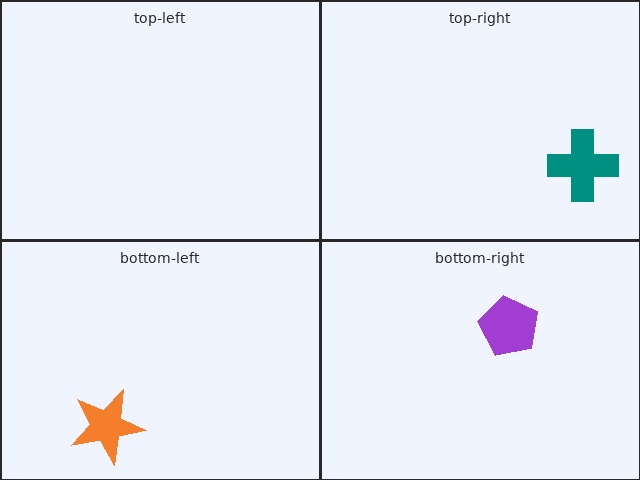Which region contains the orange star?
The bottom-left region.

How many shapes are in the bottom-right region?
1.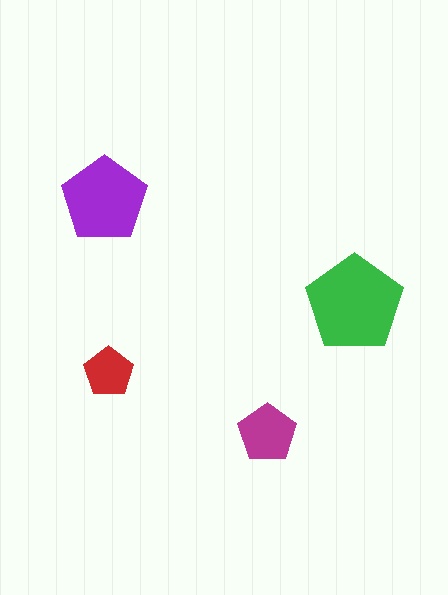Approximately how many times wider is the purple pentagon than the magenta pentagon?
About 1.5 times wider.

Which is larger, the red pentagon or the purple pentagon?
The purple one.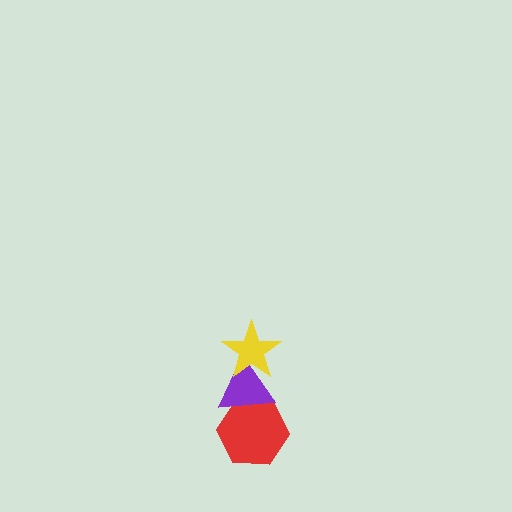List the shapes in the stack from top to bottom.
From top to bottom: the yellow star, the purple triangle, the red hexagon.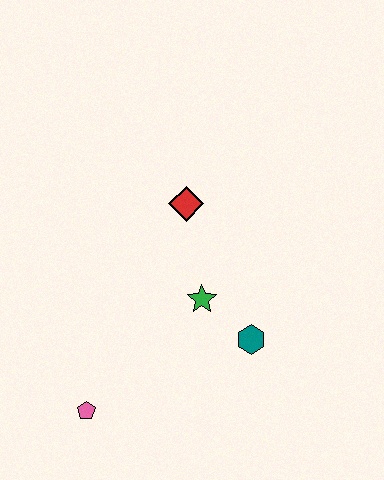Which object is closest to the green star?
The teal hexagon is closest to the green star.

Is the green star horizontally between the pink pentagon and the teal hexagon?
Yes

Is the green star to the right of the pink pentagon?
Yes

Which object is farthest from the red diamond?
The pink pentagon is farthest from the red diamond.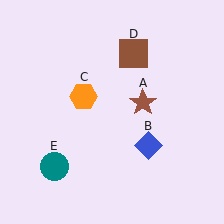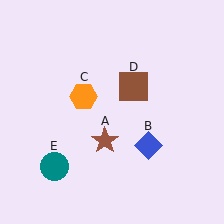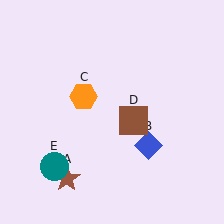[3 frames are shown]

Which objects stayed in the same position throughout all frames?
Blue diamond (object B) and orange hexagon (object C) and teal circle (object E) remained stationary.